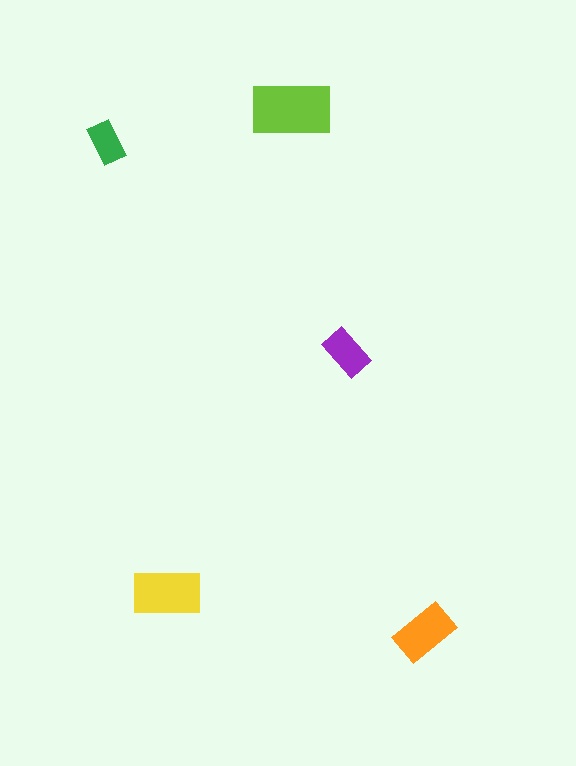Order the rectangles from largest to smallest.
the lime one, the yellow one, the orange one, the purple one, the green one.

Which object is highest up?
The lime rectangle is topmost.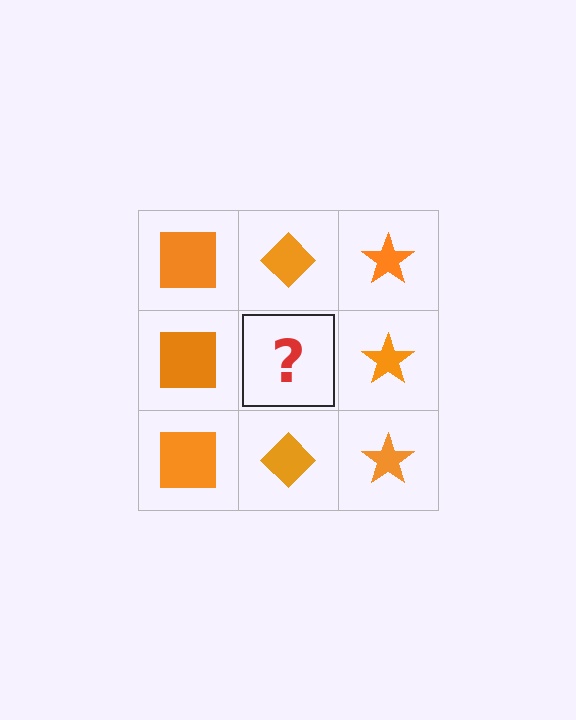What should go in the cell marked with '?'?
The missing cell should contain an orange diamond.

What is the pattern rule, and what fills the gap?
The rule is that each column has a consistent shape. The gap should be filled with an orange diamond.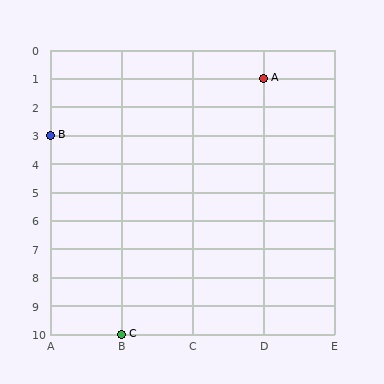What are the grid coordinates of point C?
Point C is at grid coordinates (B, 10).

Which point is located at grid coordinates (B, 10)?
Point C is at (B, 10).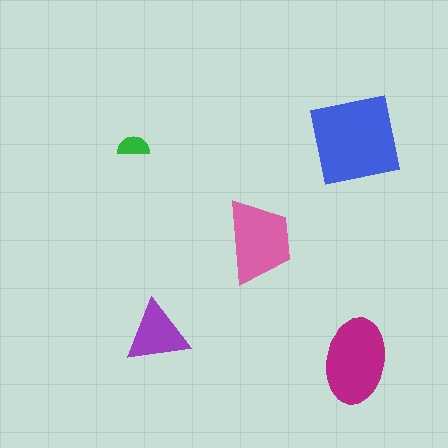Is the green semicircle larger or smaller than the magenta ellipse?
Smaller.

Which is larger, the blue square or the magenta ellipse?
The blue square.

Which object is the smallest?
The green semicircle.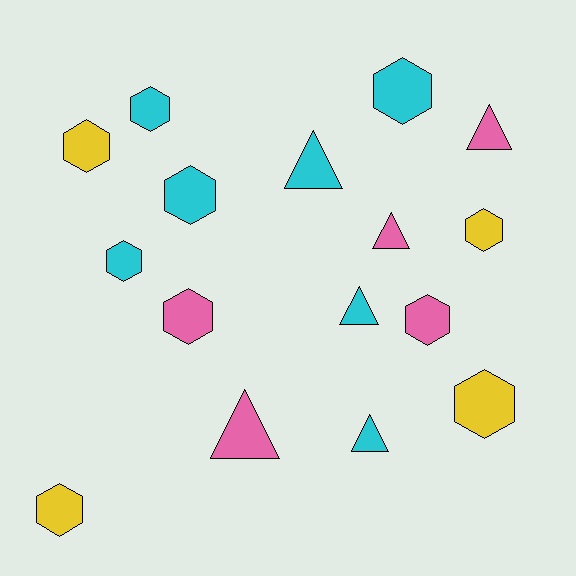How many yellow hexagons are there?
There are 4 yellow hexagons.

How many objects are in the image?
There are 16 objects.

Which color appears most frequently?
Cyan, with 7 objects.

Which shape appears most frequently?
Hexagon, with 10 objects.